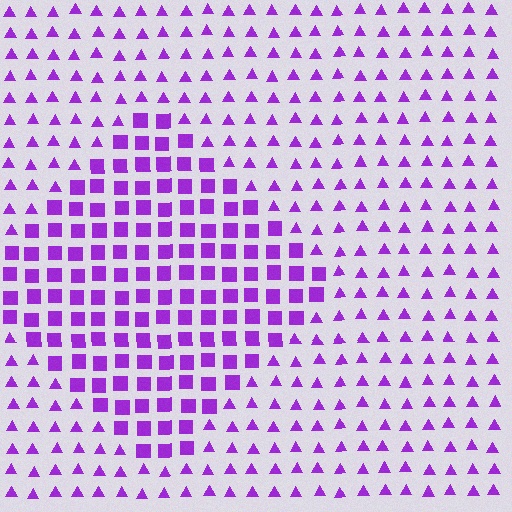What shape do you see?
I see a diamond.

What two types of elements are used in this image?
The image uses squares inside the diamond region and triangles outside it.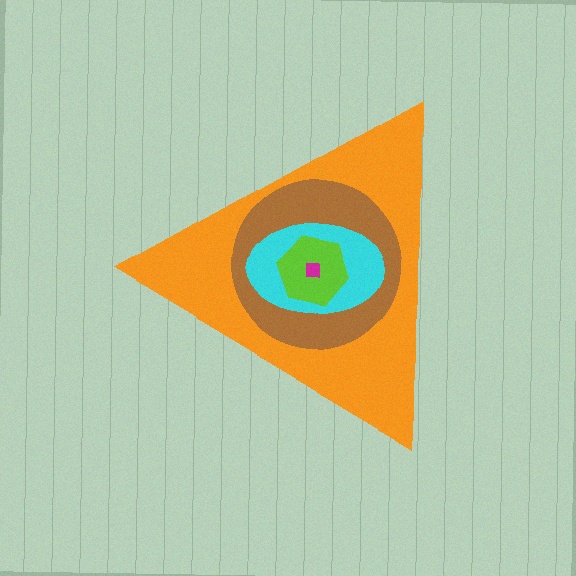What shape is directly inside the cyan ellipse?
The lime hexagon.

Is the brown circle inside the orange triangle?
Yes.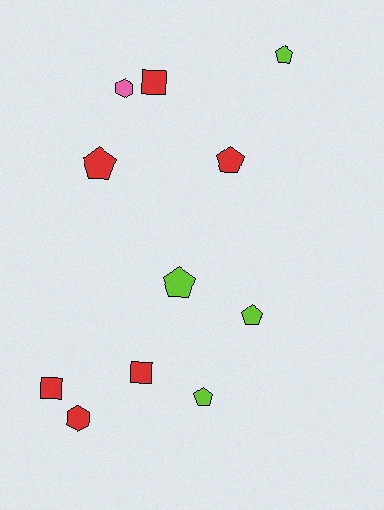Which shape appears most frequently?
Pentagon, with 6 objects.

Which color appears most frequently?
Red, with 6 objects.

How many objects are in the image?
There are 11 objects.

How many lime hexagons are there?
There are no lime hexagons.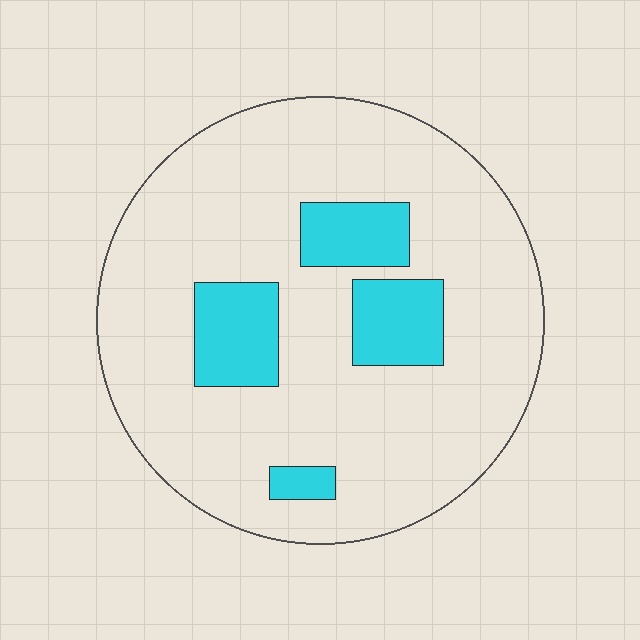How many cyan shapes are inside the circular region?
4.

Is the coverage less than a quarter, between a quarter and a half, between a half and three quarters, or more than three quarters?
Less than a quarter.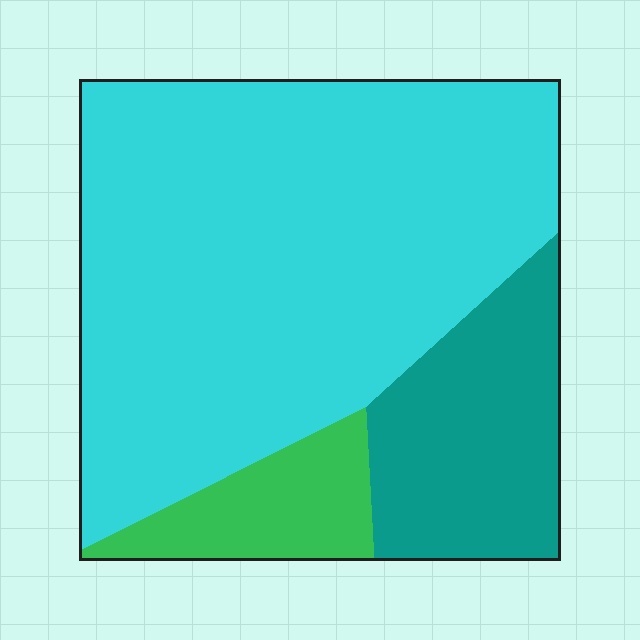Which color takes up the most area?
Cyan, at roughly 70%.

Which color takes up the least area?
Green, at roughly 10%.